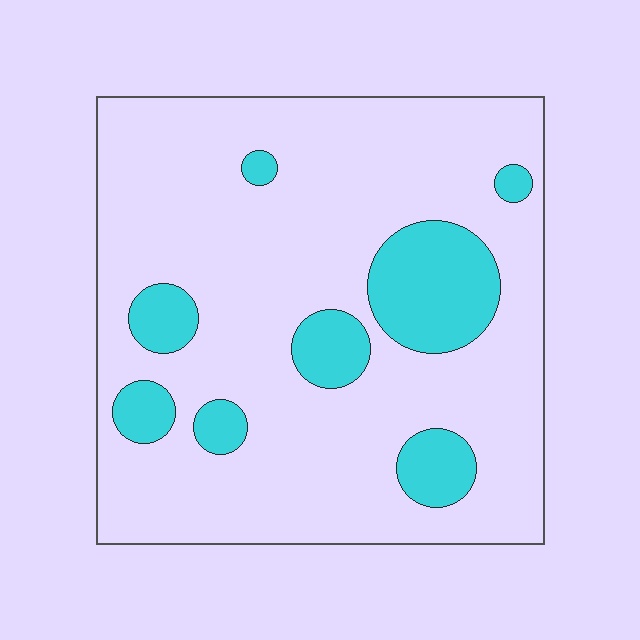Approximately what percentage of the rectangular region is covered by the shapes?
Approximately 20%.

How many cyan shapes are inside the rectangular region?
8.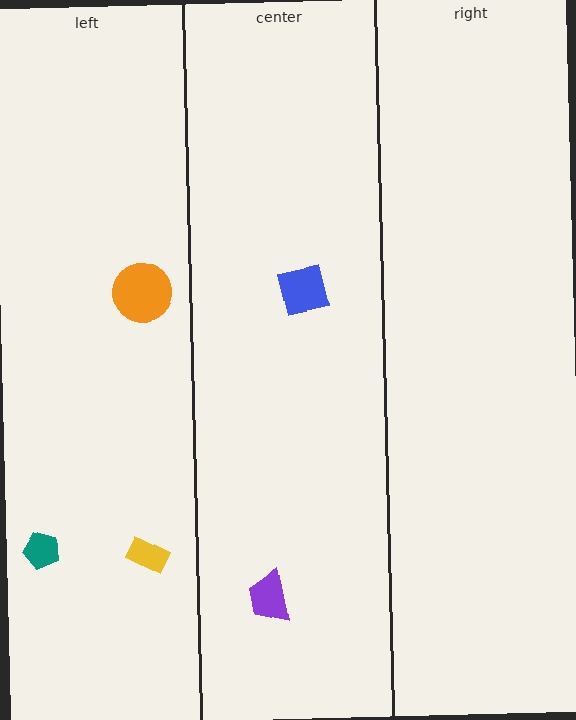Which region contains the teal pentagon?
The left region.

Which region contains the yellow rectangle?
The left region.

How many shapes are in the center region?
2.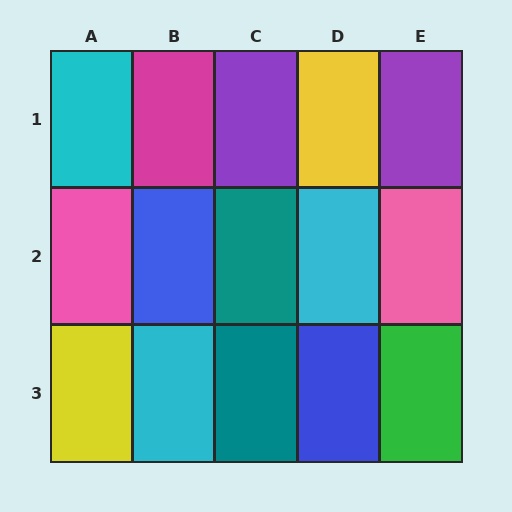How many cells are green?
1 cell is green.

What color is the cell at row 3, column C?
Teal.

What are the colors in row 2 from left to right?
Pink, blue, teal, cyan, pink.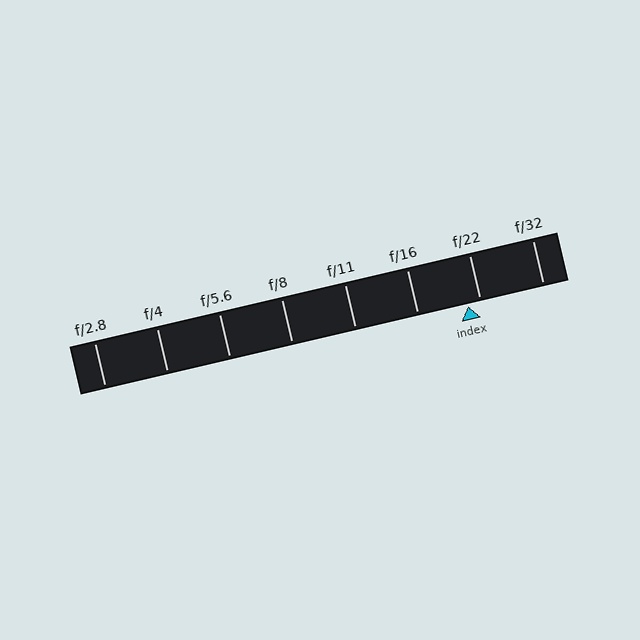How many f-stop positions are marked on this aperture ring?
There are 8 f-stop positions marked.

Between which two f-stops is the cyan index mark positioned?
The index mark is between f/16 and f/22.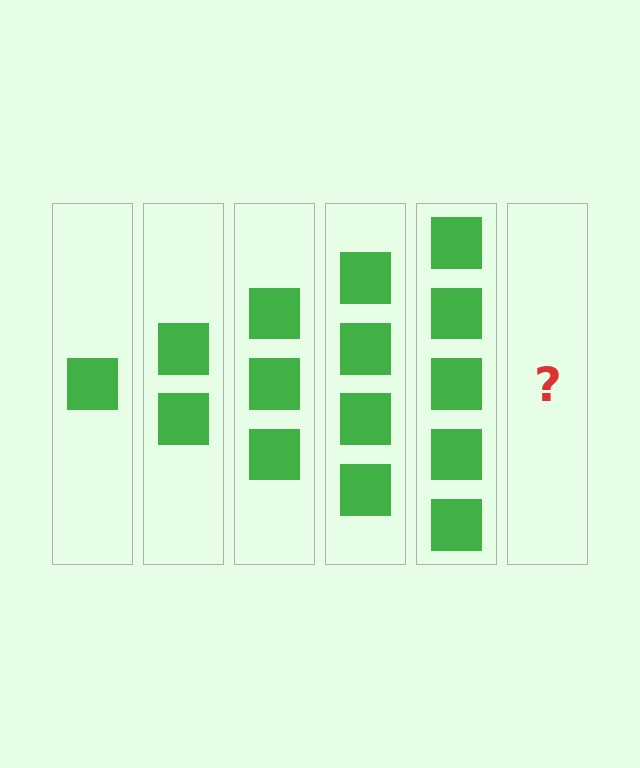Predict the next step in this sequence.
The next step is 6 squares.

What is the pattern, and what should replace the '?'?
The pattern is that each step adds one more square. The '?' should be 6 squares.